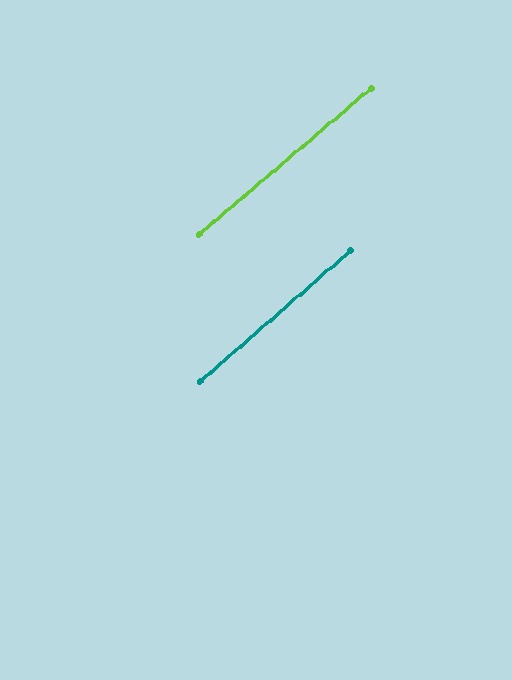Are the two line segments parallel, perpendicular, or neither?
Parallel — their directions differ by only 0.5°.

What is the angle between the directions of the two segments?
Approximately 1 degree.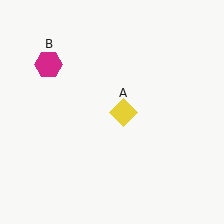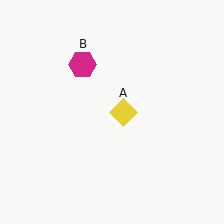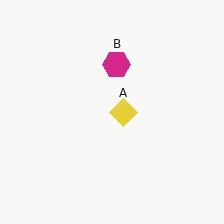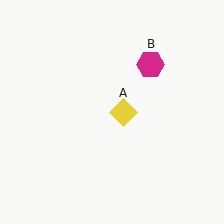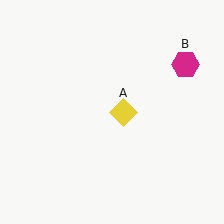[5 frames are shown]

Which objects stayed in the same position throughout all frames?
Yellow diamond (object A) remained stationary.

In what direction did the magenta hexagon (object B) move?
The magenta hexagon (object B) moved right.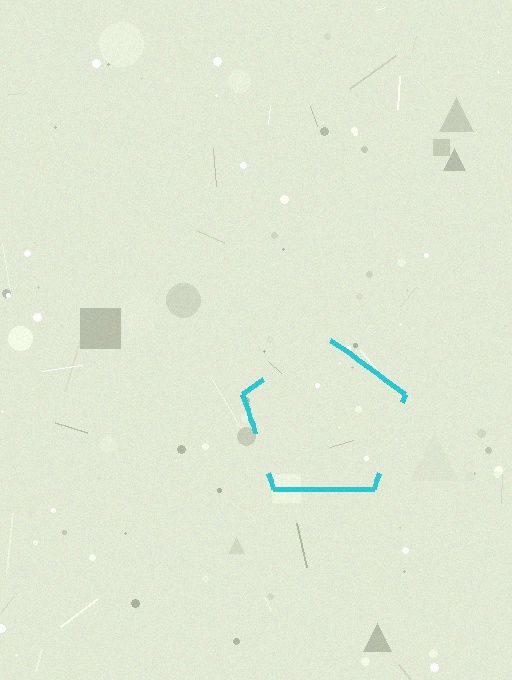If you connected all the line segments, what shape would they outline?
They would outline a pentagon.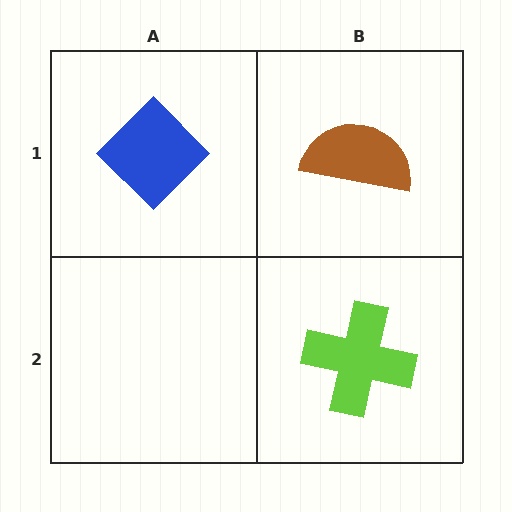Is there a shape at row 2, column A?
No, that cell is empty.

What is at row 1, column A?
A blue diamond.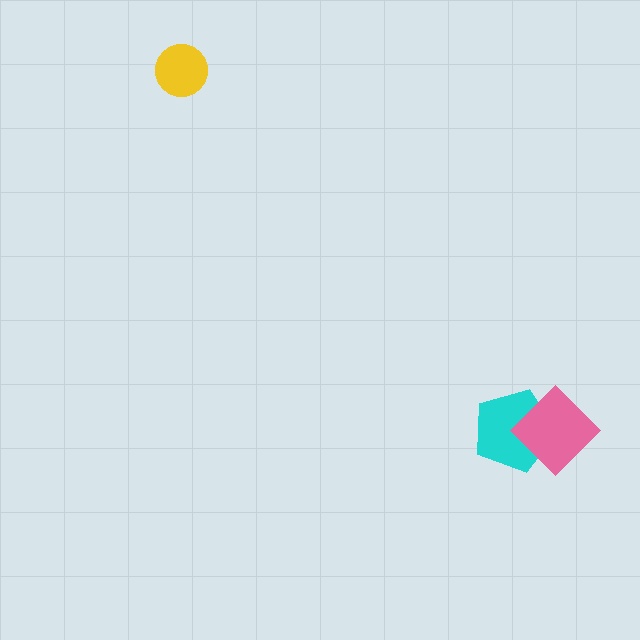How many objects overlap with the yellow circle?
0 objects overlap with the yellow circle.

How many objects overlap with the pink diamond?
1 object overlaps with the pink diamond.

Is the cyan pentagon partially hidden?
Yes, it is partially covered by another shape.